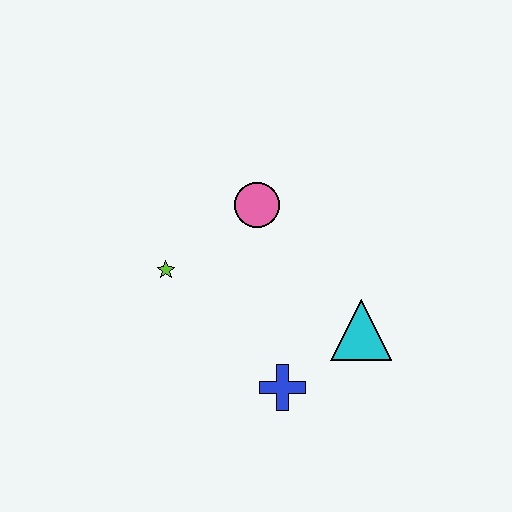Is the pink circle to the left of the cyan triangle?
Yes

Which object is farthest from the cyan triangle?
The lime star is farthest from the cyan triangle.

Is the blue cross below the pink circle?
Yes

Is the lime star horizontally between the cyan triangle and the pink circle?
No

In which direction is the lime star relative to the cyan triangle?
The lime star is to the left of the cyan triangle.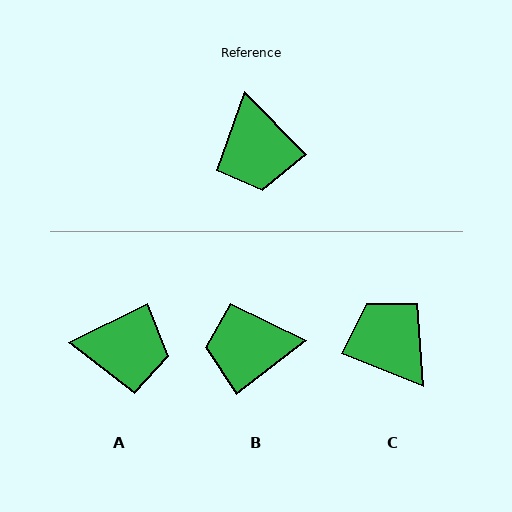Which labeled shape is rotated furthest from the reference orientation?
C, about 157 degrees away.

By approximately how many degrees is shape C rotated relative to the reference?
Approximately 157 degrees clockwise.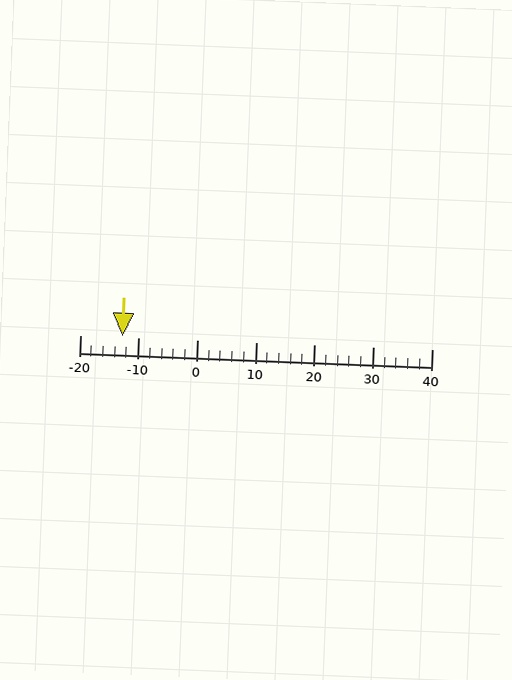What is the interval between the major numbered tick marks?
The major tick marks are spaced 10 units apart.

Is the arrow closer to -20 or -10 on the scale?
The arrow is closer to -10.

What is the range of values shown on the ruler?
The ruler shows values from -20 to 40.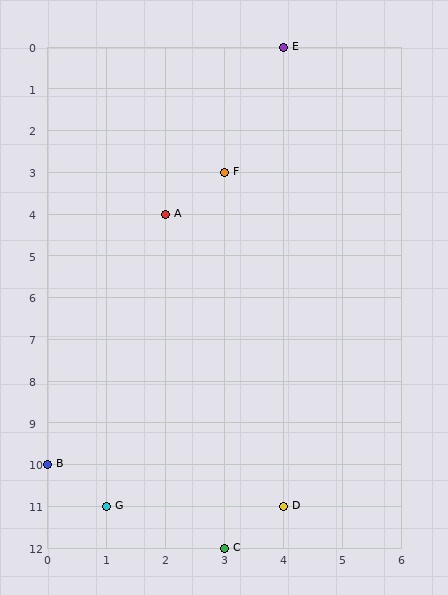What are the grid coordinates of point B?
Point B is at grid coordinates (0, 10).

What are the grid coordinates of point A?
Point A is at grid coordinates (2, 4).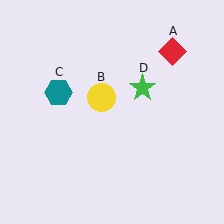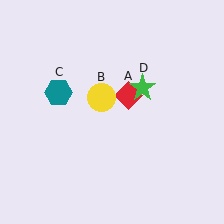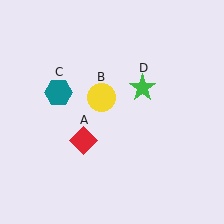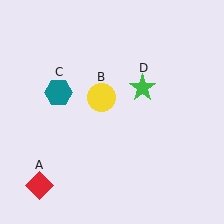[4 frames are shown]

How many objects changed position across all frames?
1 object changed position: red diamond (object A).